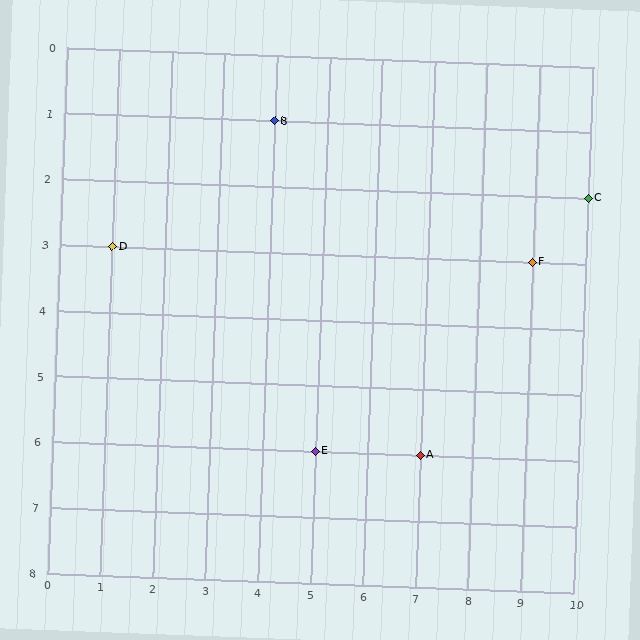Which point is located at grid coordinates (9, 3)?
Point F is at (9, 3).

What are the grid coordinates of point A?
Point A is at grid coordinates (7, 6).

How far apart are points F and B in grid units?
Points F and B are 5 columns and 2 rows apart (about 5.4 grid units diagonally).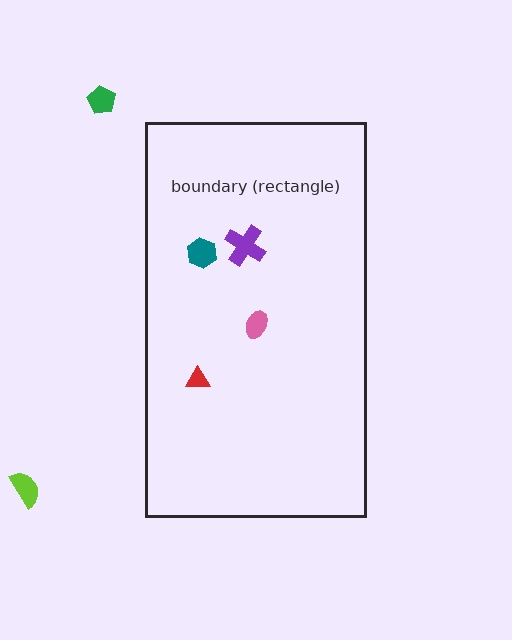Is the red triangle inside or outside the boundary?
Inside.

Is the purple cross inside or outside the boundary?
Inside.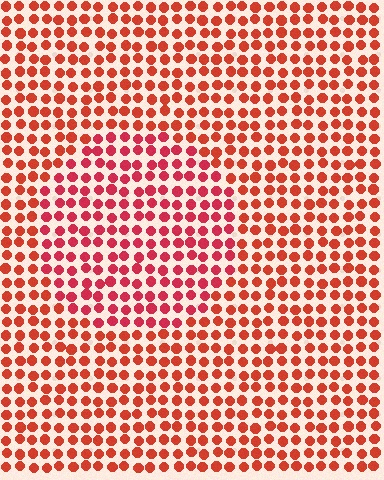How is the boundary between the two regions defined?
The boundary is defined purely by a slight shift in hue (about 19 degrees). Spacing, size, and orientation are identical on both sides.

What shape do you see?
I see a circle.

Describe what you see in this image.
The image is filled with small red elements in a uniform arrangement. A circle-shaped region is visible where the elements are tinted to a slightly different hue, forming a subtle color boundary.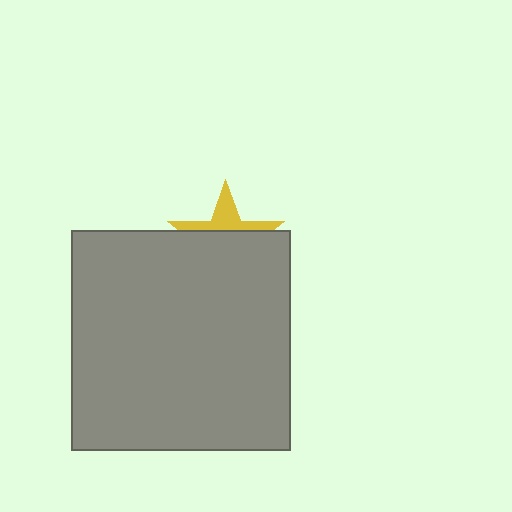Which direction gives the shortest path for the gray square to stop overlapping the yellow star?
Moving down gives the shortest separation.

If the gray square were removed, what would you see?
You would see the complete yellow star.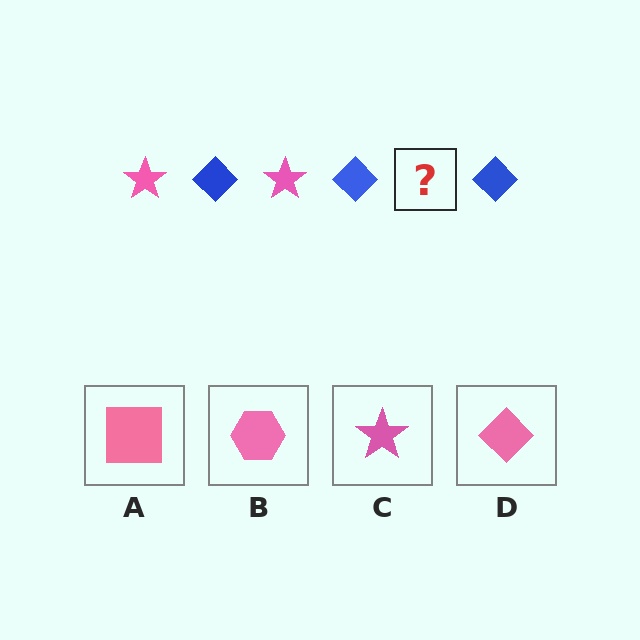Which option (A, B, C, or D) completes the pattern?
C.